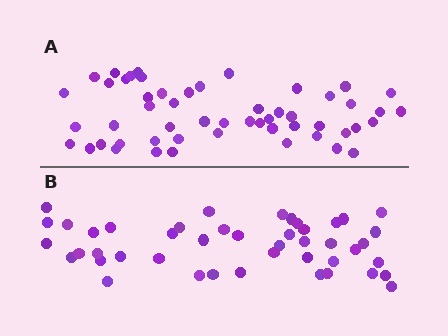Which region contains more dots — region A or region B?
Region A (the top region) has more dots.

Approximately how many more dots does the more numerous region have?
Region A has roughly 8 or so more dots than region B.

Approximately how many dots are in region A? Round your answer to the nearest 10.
About 50 dots. (The exact count is 53, which rounds to 50.)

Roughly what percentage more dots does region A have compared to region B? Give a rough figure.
About 20% more.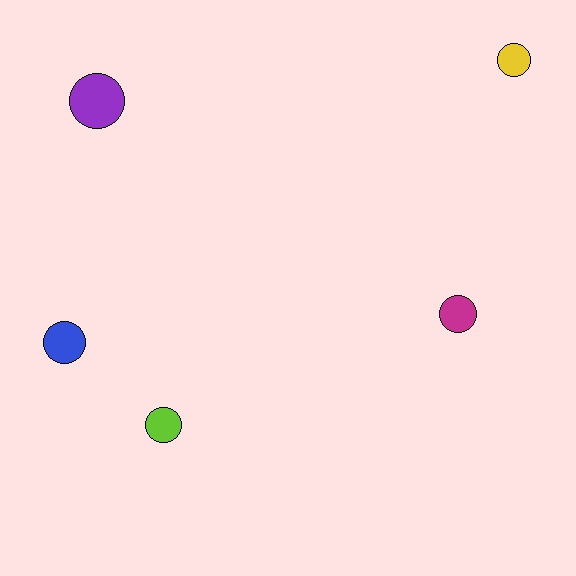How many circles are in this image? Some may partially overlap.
There are 5 circles.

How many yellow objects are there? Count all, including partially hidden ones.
There is 1 yellow object.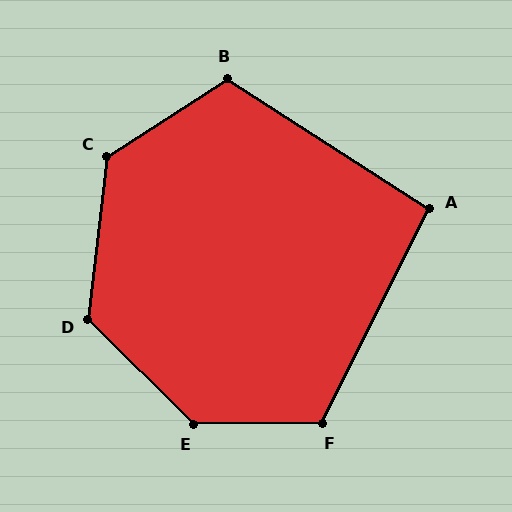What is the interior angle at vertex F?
Approximately 117 degrees (obtuse).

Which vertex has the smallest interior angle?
A, at approximately 96 degrees.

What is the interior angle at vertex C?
Approximately 129 degrees (obtuse).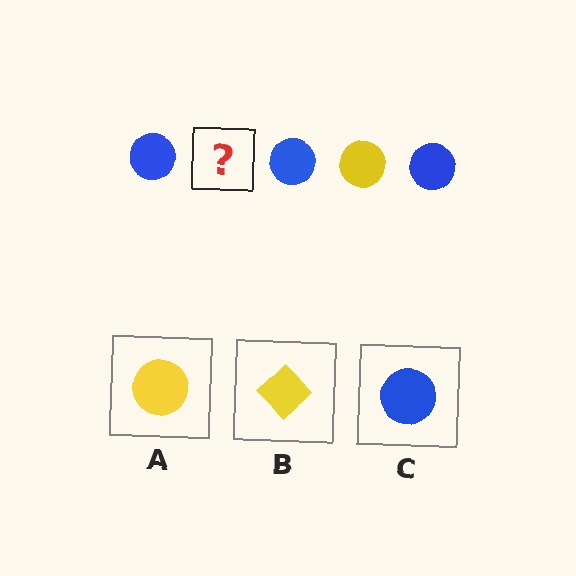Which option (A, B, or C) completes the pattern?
A.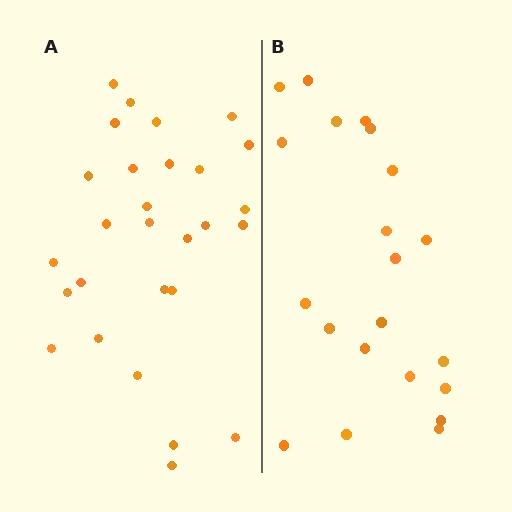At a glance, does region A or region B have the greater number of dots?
Region A (the left region) has more dots.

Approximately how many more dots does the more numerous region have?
Region A has roughly 8 or so more dots than region B.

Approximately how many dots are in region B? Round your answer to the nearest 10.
About 20 dots. (The exact count is 21, which rounds to 20.)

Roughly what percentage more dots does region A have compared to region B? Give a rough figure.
About 35% more.